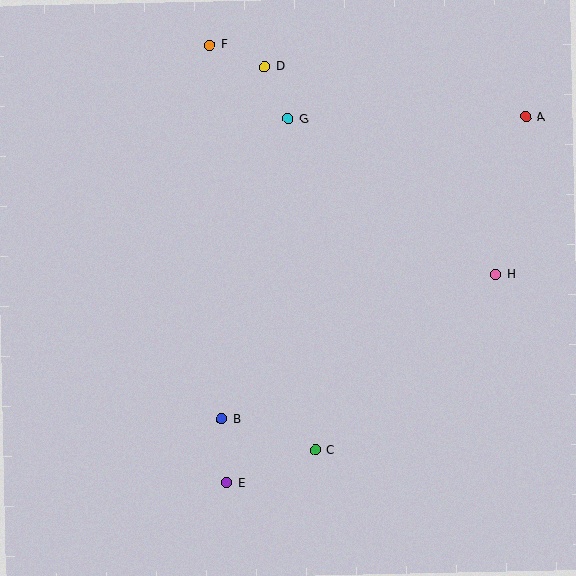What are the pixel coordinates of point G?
Point G is at (288, 119).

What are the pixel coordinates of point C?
Point C is at (315, 450).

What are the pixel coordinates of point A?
Point A is at (525, 117).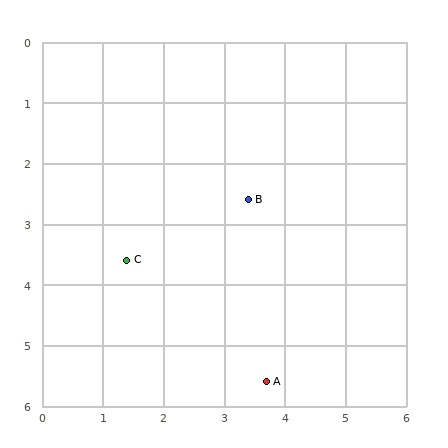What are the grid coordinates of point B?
Point B is at approximately (3.4, 2.6).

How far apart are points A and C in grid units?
Points A and C are about 3.0 grid units apart.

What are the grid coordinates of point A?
Point A is at approximately (3.7, 5.6).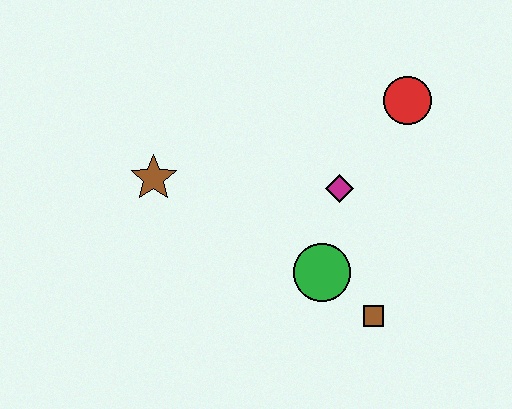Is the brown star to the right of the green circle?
No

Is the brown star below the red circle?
Yes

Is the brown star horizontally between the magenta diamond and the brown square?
No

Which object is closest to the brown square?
The green circle is closest to the brown square.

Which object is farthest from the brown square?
The brown star is farthest from the brown square.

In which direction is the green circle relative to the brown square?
The green circle is to the left of the brown square.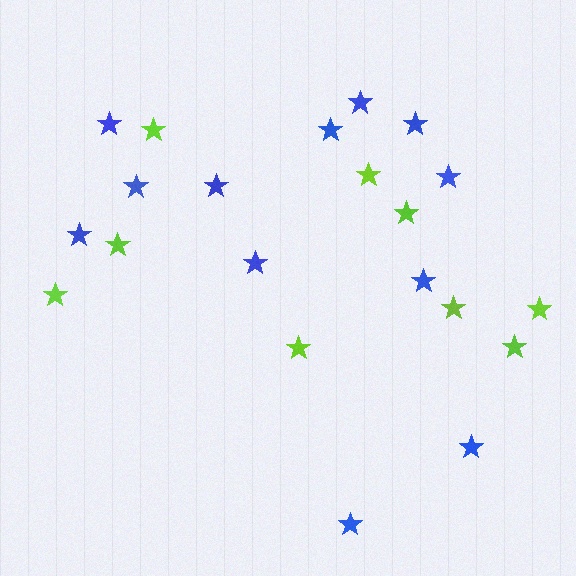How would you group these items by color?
There are 2 groups: one group of blue stars (12) and one group of lime stars (9).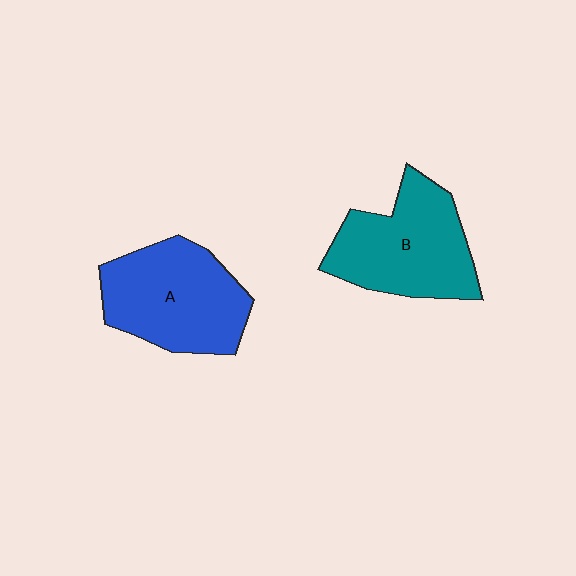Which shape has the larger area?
Shape A (blue).